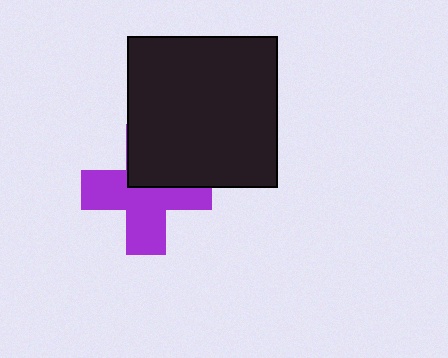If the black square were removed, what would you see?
You would see the complete purple cross.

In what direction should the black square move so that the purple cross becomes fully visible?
The black square should move up. That is the shortest direction to clear the overlap and leave the purple cross fully visible.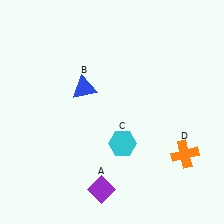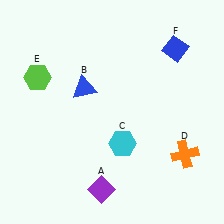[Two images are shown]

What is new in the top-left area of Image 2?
A lime hexagon (E) was added in the top-left area of Image 2.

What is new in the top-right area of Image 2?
A blue diamond (F) was added in the top-right area of Image 2.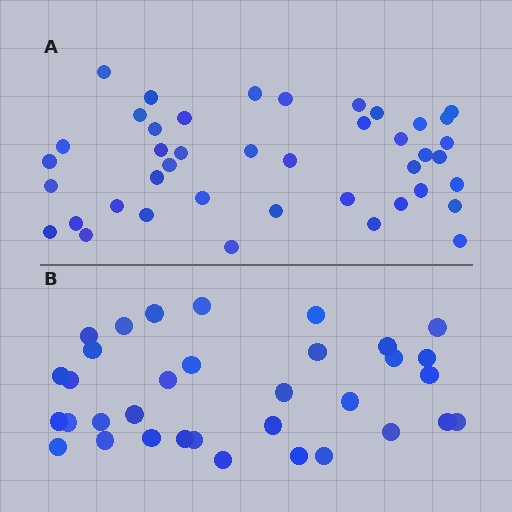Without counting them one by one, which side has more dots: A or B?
Region A (the top region) has more dots.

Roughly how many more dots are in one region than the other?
Region A has roughly 8 or so more dots than region B.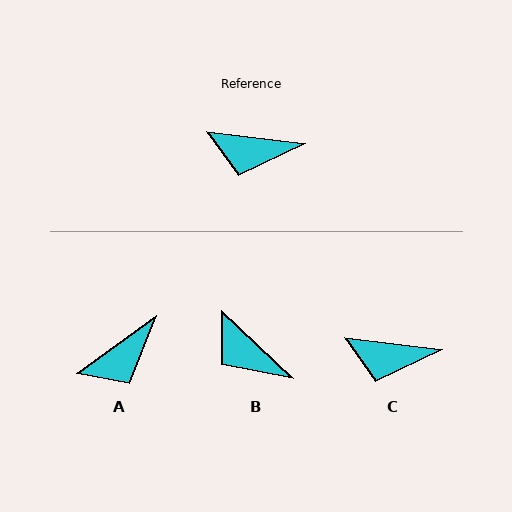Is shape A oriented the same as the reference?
No, it is off by about 43 degrees.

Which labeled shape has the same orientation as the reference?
C.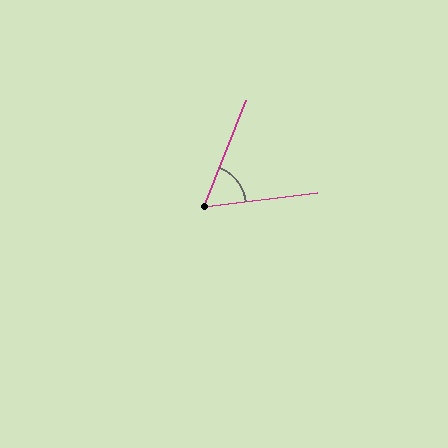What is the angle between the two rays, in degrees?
Approximately 62 degrees.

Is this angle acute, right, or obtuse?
It is acute.